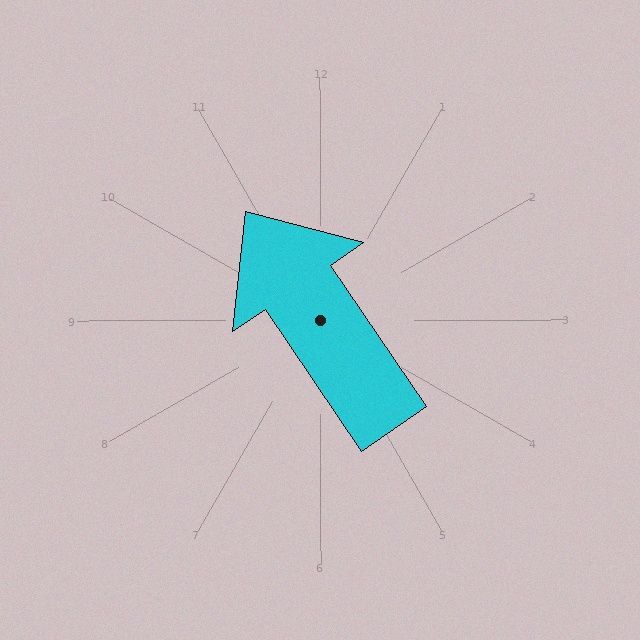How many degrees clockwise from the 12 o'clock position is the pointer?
Approximately 326 degrees.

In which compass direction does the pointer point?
Northwest.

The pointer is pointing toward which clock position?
Roughly 11 o'clock.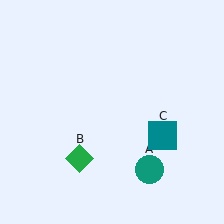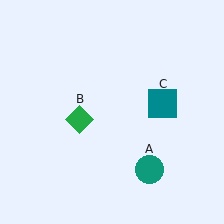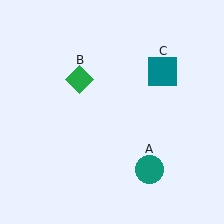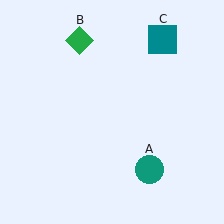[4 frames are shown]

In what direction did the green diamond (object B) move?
The green diamond (object B) moved up.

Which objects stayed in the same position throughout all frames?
Teal circle (object A) remained stationary.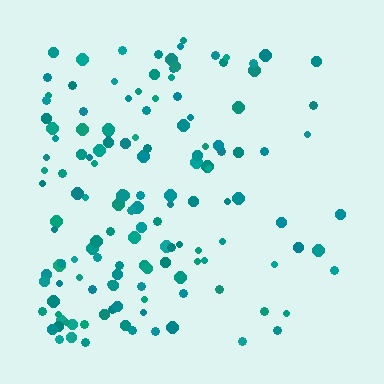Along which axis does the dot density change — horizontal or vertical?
Horizontal.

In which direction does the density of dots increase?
From right to left, with the left side densest.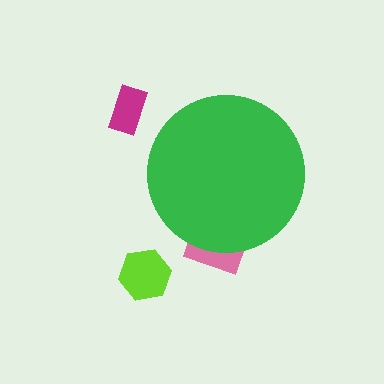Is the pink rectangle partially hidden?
Yes, the pink rectangle is partially hidden behind the green circle.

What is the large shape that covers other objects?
A green circle.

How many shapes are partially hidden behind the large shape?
1 shape is partially hidden.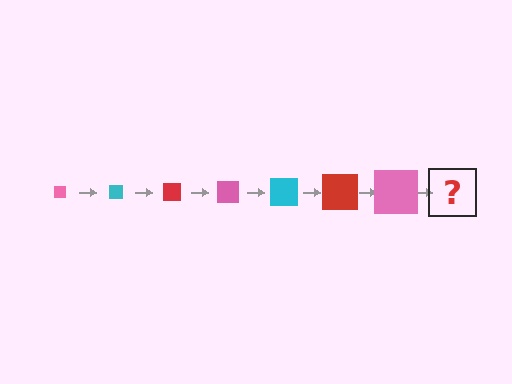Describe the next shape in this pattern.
It should be a cyan square, larger than the previous one.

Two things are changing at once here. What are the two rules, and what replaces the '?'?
The two rules are that the square grows larger each step and the color cycles through pink, cyan, and red. The '?' should be a cyan square, larger than the previous one.